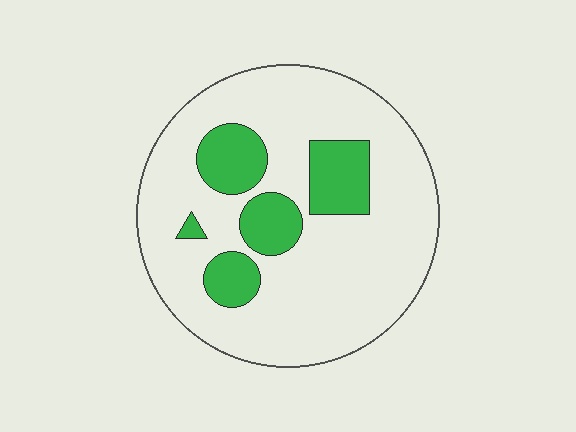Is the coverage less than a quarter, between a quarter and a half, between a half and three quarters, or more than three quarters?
Less than a quarter.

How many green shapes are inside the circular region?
5.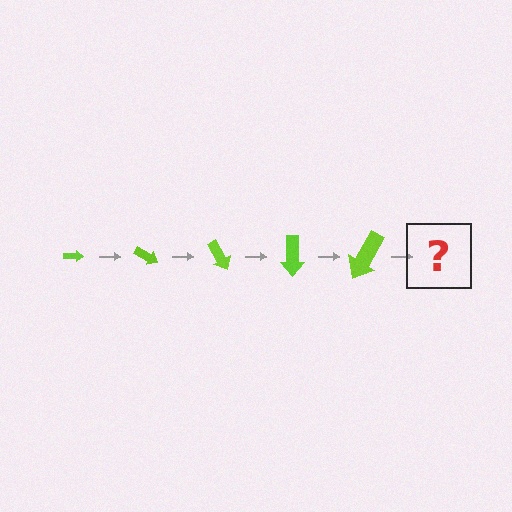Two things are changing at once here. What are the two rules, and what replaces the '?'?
The two rules are that the arrow grows larger each step and it rotates 30 degrees each step. The '?' should be an arrow, larger than the previous one and rotated 150 degrees from the start.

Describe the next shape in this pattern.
It should be an arrow, larger than the previous one and rotated 150 degrees from the start.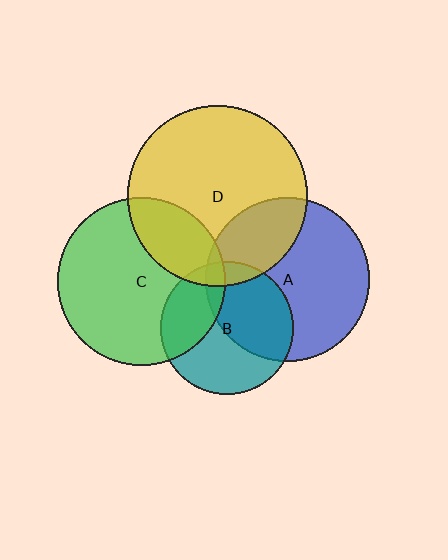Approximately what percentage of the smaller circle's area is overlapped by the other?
Approximately 10%.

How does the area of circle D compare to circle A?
Approximately 1.2 times.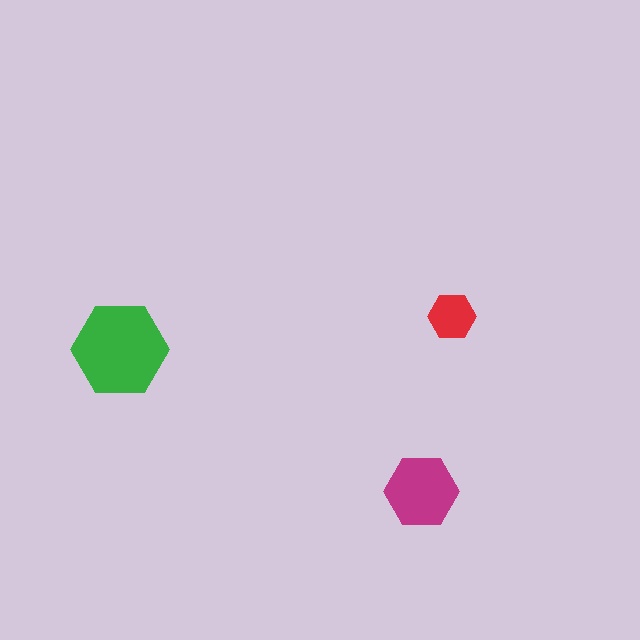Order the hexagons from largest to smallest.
the green one, the magenta one, the red one.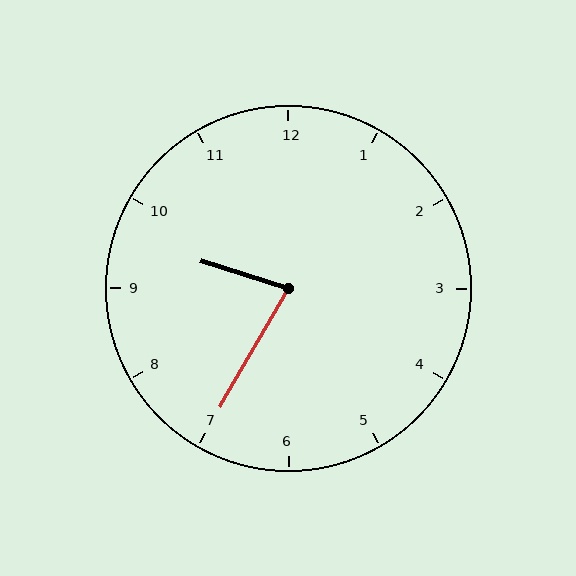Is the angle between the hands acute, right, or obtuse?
It is acute.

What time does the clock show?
9:35.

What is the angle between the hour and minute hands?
Approximately 78 degrees.